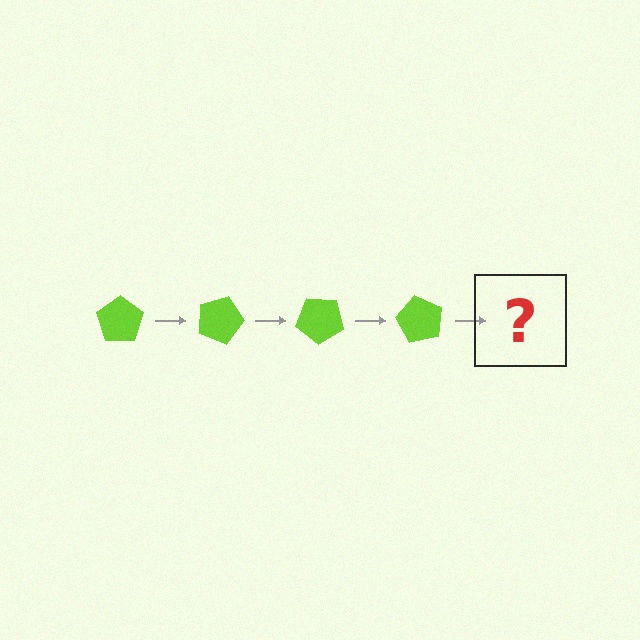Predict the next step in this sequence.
The next step is a lime pentagon rotated 80 degrees.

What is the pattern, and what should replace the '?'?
The pattern is that the pentagon rotates 20 degrees each step. The '?' should be a lime pentagon rotated 80 degrees.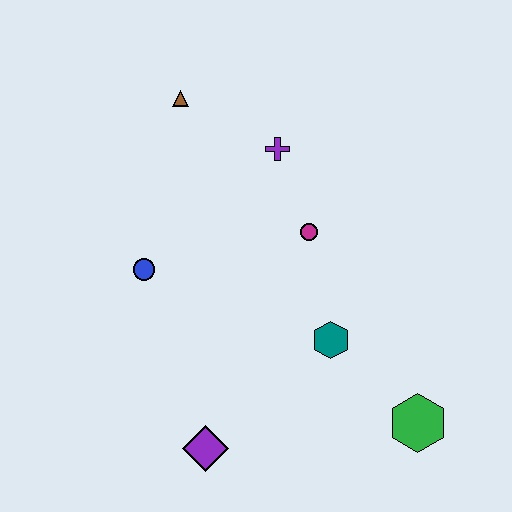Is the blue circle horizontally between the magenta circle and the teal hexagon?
No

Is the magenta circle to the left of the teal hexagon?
Yes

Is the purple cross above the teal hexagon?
Yes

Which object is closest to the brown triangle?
The purple cross is closest to the brown triangle.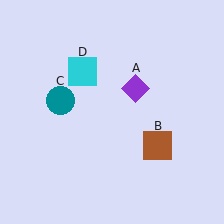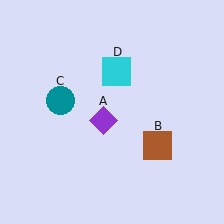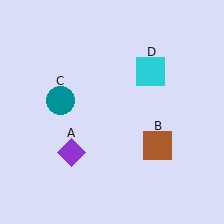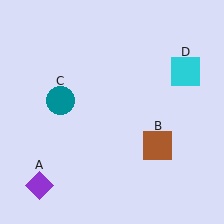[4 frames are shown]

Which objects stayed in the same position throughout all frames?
Brown square (object B) and teal circle (object C) remained stationary.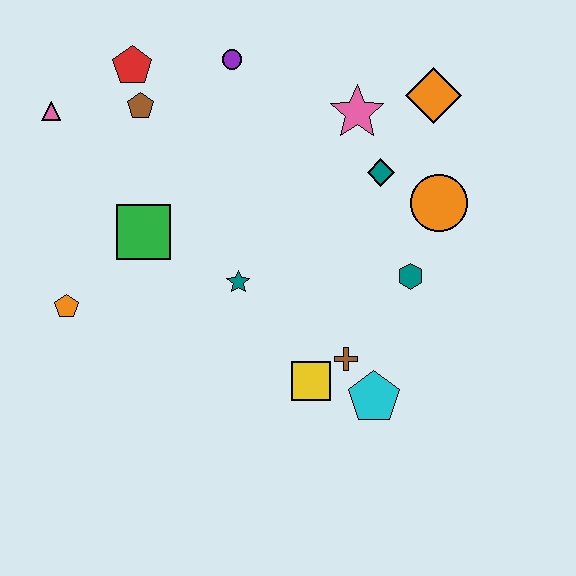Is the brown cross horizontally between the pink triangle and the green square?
No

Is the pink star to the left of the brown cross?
No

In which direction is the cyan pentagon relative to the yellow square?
The cyan pentagon is to the right of the yellow square.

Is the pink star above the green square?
Yes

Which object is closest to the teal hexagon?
The orange circle is closest to the teal hexagon.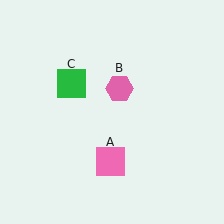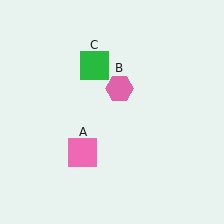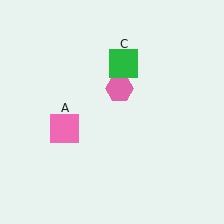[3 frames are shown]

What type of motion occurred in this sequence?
The pink square (object A), green square (object C) rotated clockwise around the center of the scene.